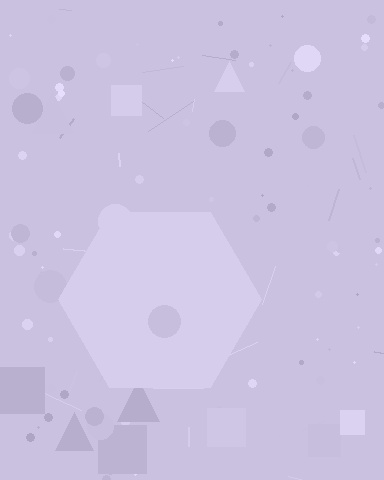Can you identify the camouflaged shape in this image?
The camouflaged shape is a hexagon.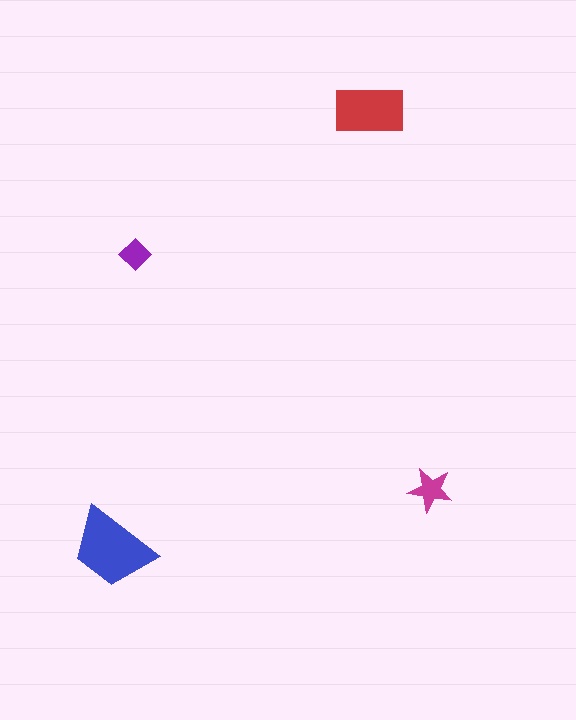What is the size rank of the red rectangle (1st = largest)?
2nd.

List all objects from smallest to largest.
The purple diamond, the magenta star, the red rectangle, the blue trapezoid.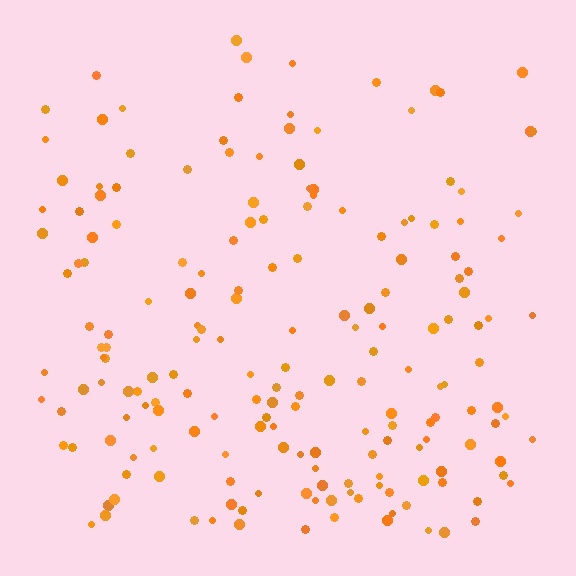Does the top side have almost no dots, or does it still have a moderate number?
Still a moderate number, just noticeably fewer than the bottom.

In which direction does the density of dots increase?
From top to bottom, with the bottom side densest.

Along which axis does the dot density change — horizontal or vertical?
Vertical.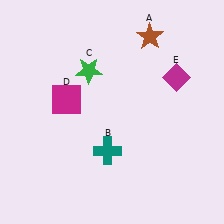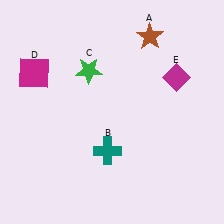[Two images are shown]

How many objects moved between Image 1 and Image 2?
1 object moved between the two images.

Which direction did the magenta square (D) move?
The magenta square (D) moved left.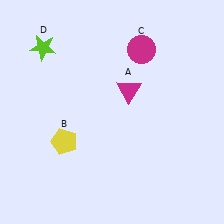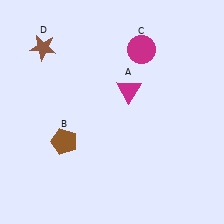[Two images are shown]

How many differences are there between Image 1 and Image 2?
There are 2 differences between the two images.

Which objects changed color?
B changed from yellow to brown. D changed from lime to brown.